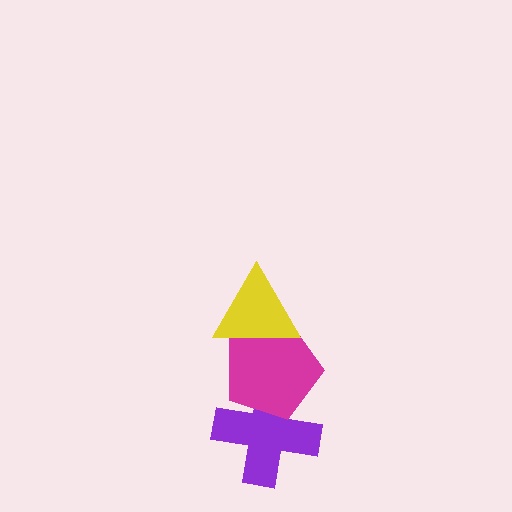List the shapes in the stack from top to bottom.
From top to bottom: the yellow triangle, the magenta pentagon, the purple cross.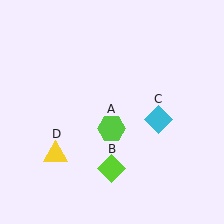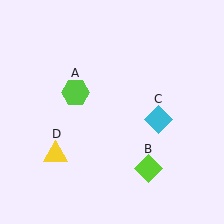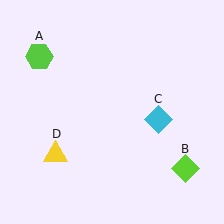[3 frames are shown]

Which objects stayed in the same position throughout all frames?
Cyan diamond (object C) and yellow triangle (object D) remained stationary.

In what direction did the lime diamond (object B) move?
The lime diamond (object B) moved right.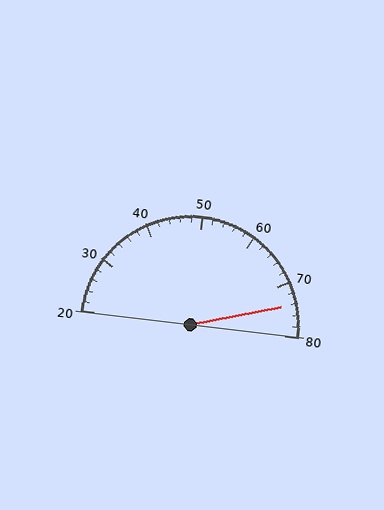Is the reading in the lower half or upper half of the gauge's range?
The reading is in the upper half of the range (20 to 80).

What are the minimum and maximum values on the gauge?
The gauge ranges from 20 to 80.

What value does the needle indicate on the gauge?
The needle indicates approximately 74.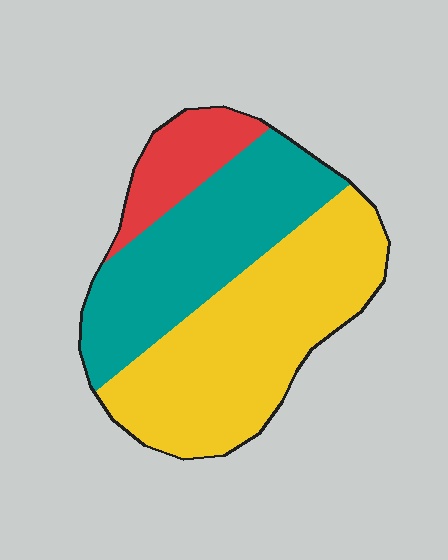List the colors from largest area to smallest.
From largest to smallest: yellow, teal, red.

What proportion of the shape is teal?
Teal covers around 35% of the shape.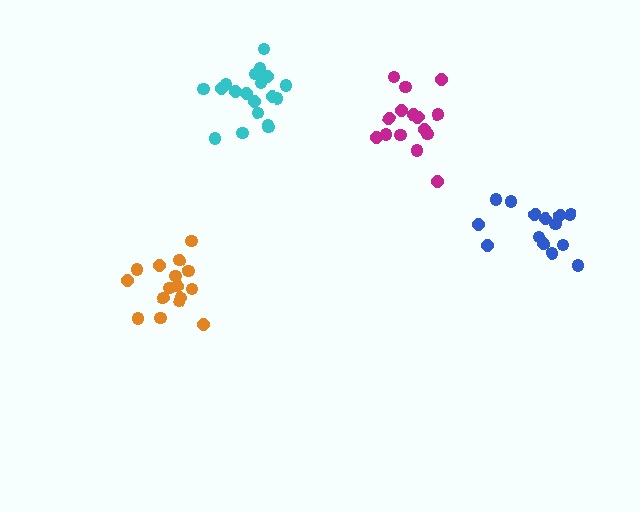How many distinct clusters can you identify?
There are 4 distinct clusters.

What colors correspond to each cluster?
The clusters are colored: orange, magenta, cyan, blue.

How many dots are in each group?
Group 1: 16 dots, Group 2: 15 dots, Group 3: 19 dots, Group 4: 14 dots (64 total).